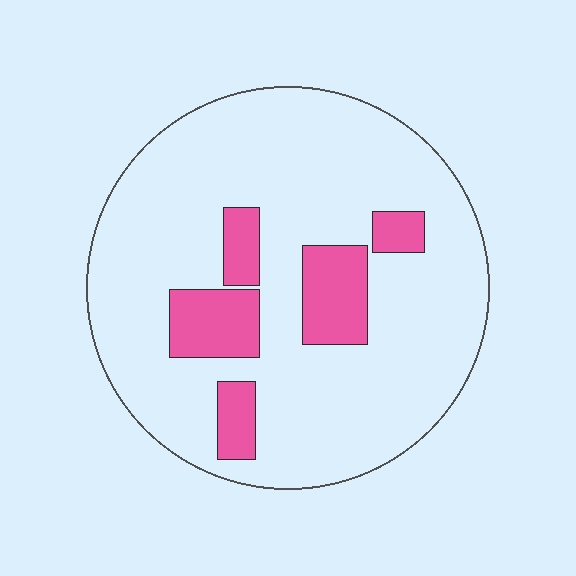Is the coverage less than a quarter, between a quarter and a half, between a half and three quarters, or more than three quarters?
Less than a quarter.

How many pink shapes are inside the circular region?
5.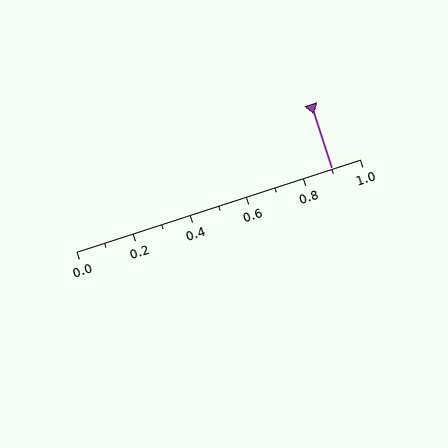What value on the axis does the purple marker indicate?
The marker indicates approximately 0.9.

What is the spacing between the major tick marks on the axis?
The major ticks are spaced 0.2 apart.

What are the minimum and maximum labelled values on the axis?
The axis runs from 0.0 to 1.0.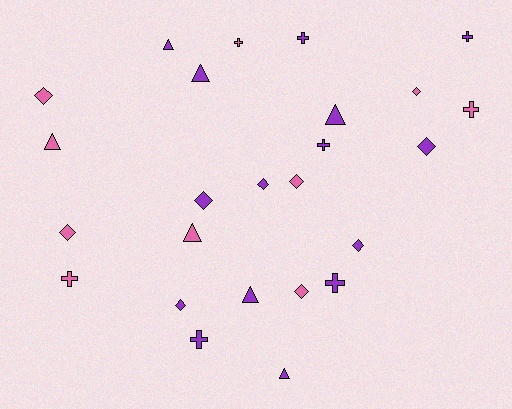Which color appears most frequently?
Purple, with 15 objects.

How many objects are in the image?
There are 25 objects.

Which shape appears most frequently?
Diamond, with 10 objects.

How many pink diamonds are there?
There are 5 pink diamonds.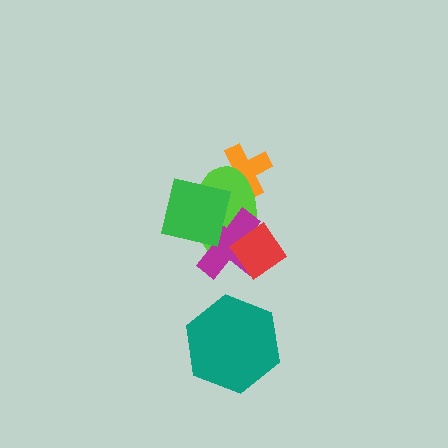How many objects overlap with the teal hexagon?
0 objects overlap with the teal hexagon.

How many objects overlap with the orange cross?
1 object overlaps with the orange cross.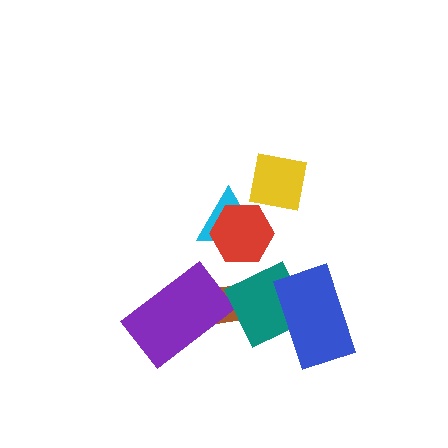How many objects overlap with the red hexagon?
1 object overlaps with the red hexagon.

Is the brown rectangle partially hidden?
Yes, it is partially covered by another shape.